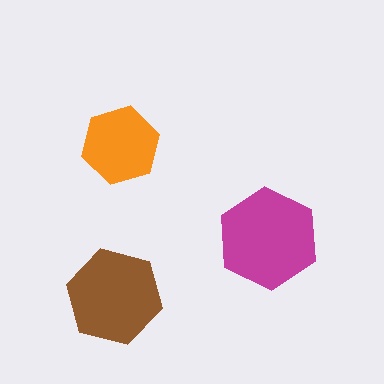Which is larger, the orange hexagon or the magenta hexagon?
The magenta one.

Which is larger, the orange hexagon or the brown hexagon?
The brown one.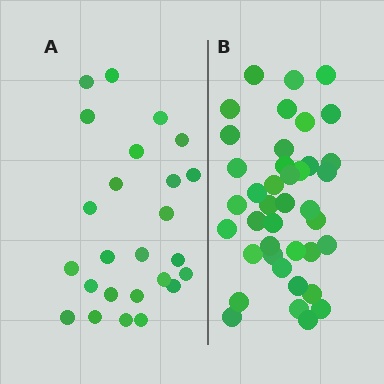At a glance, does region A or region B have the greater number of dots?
Region B (the right region) has more dots.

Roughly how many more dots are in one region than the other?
Region B has approximately 15 more dots than region A.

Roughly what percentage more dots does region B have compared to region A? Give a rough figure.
About 60% more.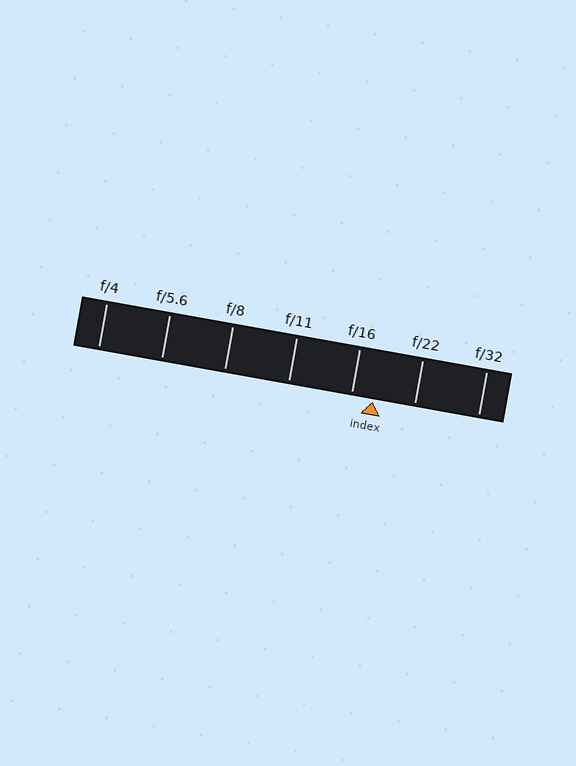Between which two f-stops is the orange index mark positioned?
The index mark is between f/16 and f/22.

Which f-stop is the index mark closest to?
The index mark is closest to f/16.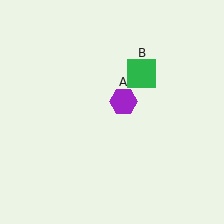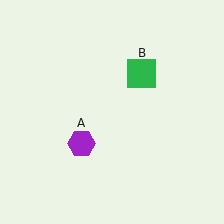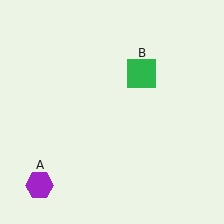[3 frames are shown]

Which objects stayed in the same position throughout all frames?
Green square (object B) remained stationary.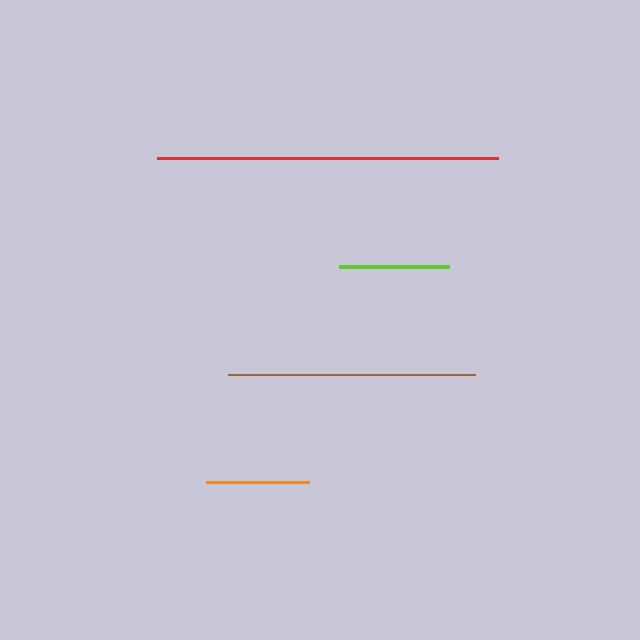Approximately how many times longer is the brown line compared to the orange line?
The brown line is approximately 2.4 times the length of the orange line.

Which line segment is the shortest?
The orange line is the shortest at approximately 104 pixels.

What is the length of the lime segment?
The lime segment is approximately 110 pixels long.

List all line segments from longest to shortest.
From longest to shortest: red, brown, lime, orange.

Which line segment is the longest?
The red line is the longest at approximately 341 pixels.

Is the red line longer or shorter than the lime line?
The red line is longer than the lime line.